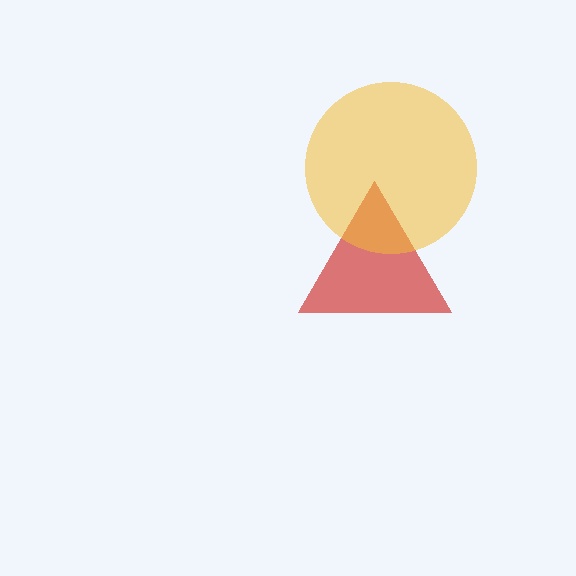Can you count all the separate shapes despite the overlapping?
Yes, there are 2 separate shapes.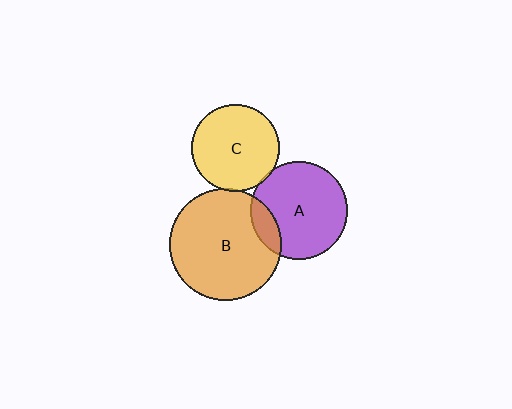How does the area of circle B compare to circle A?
Approximately 1.3 times.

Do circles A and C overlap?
Yes.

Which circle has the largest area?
Circle B (orange).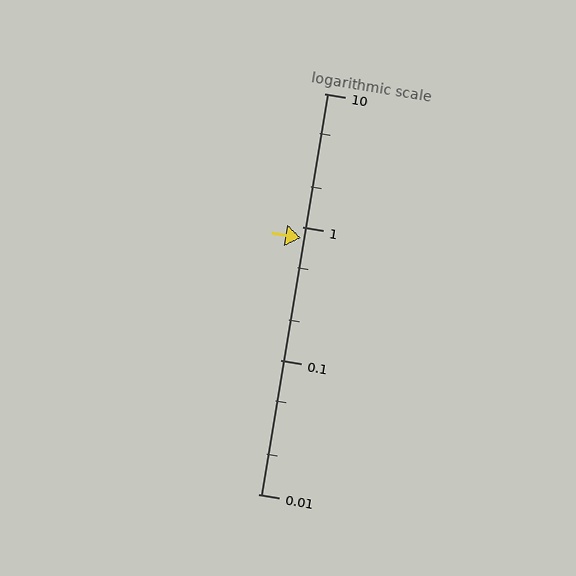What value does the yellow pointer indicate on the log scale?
The pointer indicates approximately 0.82.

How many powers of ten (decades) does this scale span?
The scale spans 3 decades, from 0.01 to 10.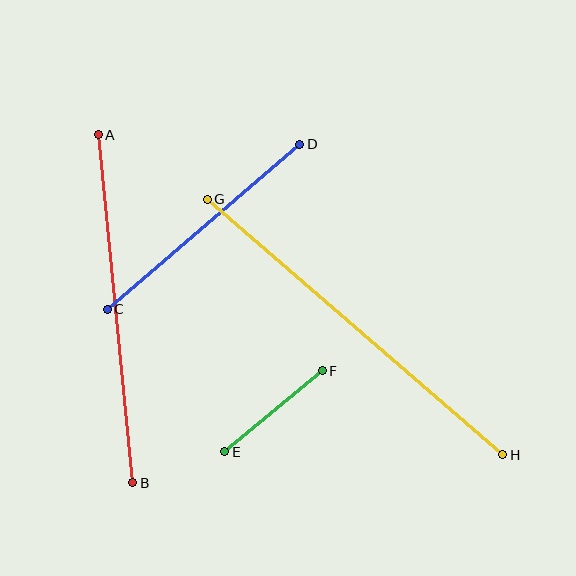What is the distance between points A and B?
The distance is approximately 350 pixels.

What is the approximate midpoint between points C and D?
The midpoint is at approximately (203, 227) pixels.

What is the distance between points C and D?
The distance is approximately 254 pixels.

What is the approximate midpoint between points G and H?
The midpoint is at approximately (355, 327) pixels.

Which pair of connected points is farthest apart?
Points G and H are farthest apart.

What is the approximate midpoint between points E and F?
The midpoint is at approximately (273, 411) pixels.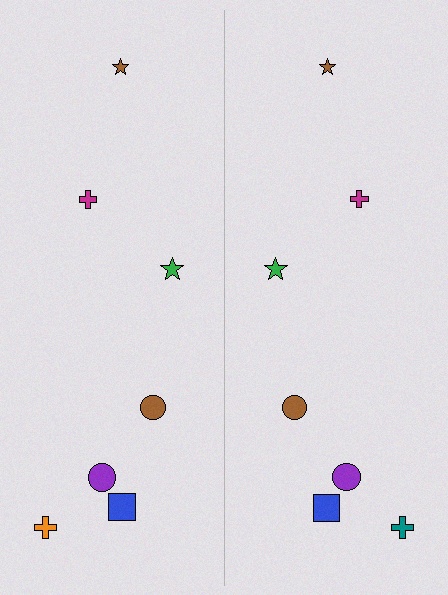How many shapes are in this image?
There are 14 shapes in this image.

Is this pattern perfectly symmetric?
No, the pattern is not perfectly symmetric. The teal cross on the right side breaks the symmetry — its mirror counterpart is orange.